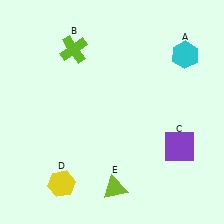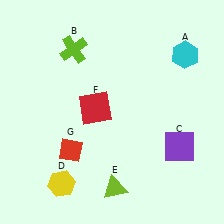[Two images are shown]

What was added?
A red square (F), a red diamond (G) were added in Image 2.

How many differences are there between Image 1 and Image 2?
There are 2 differences between the two images.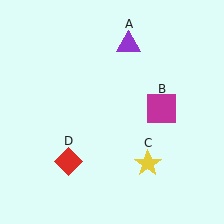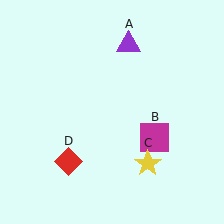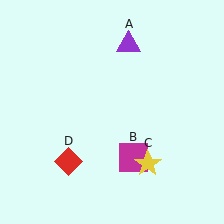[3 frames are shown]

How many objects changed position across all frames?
1 object changed position: magenta square (object B).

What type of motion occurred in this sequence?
The magenta square (object B) rotated clockwise around the center of the scene.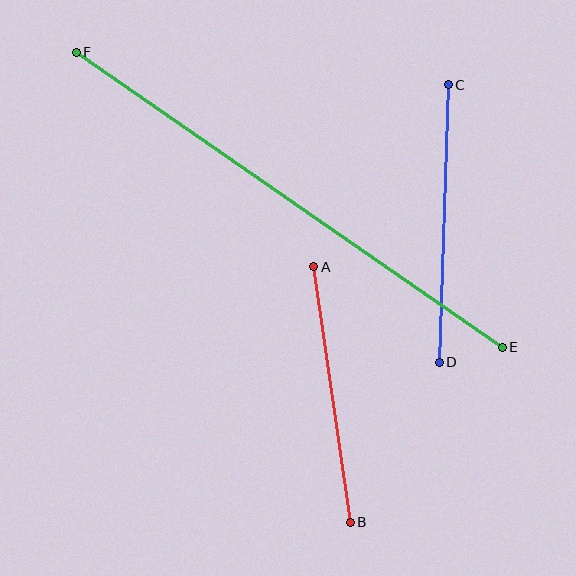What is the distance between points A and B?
The distance is approximately 258 pixels.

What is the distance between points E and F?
The distance is approximately 518 pixels.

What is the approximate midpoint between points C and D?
The midpoint is at approximately (444, 224) pixels.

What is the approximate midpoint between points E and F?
The midpoint is at approximately (289, 200) pixels.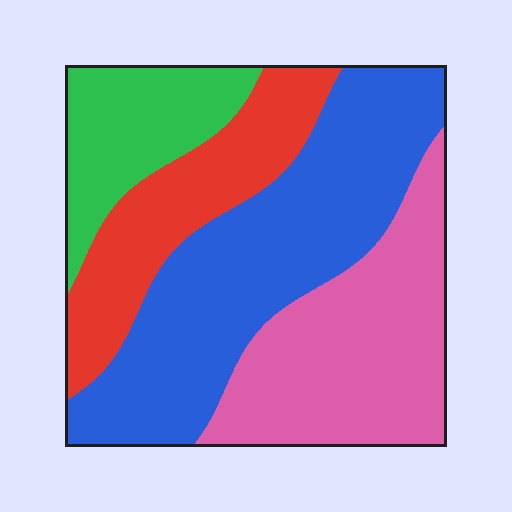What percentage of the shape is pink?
Pink takes up about one quarter (1/4) of the shape.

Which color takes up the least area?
Green, at roughly 15%.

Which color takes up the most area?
Blue, at roughly 40%.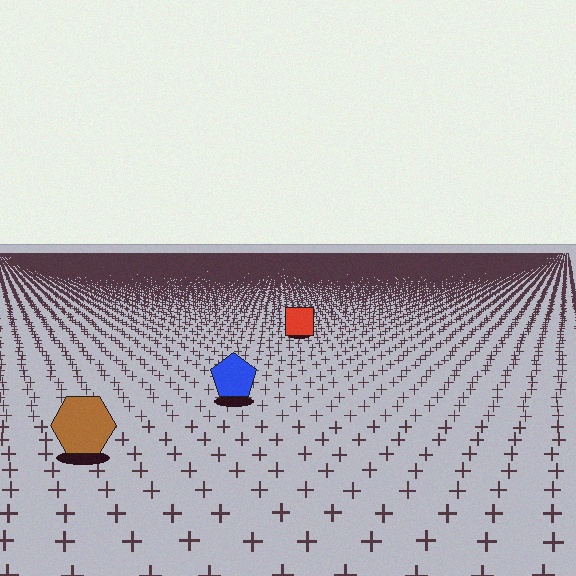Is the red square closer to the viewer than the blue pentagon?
No. The blue pentagon is closer — you can tell from the texture gradient: the ground texture is coarser near it.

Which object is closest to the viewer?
The brown hexagon is closest. The texture marks near it are larger and more spread out.